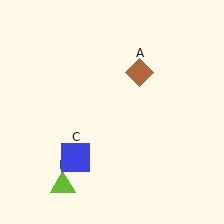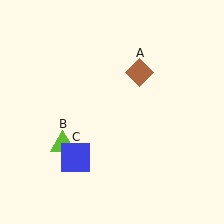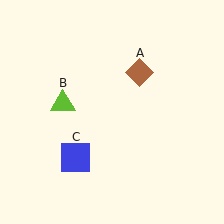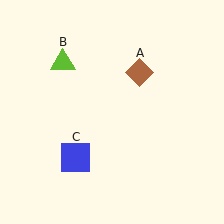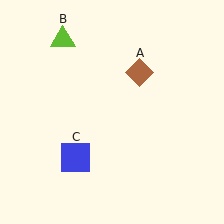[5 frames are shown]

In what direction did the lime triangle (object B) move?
The lime triangle (object B) moved up.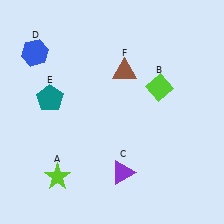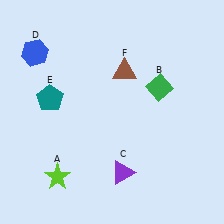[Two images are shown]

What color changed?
The diamond (B) changed from lime in Image 1 to green in Image 2.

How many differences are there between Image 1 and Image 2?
There is 1 difference between the two images.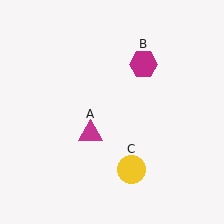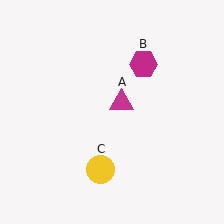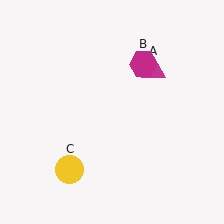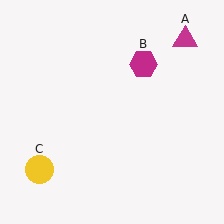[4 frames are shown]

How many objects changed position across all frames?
2 objects changed position: magenta triangle (object A), yellow circle (object C).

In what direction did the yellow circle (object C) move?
The yellow circle (object C) moved left.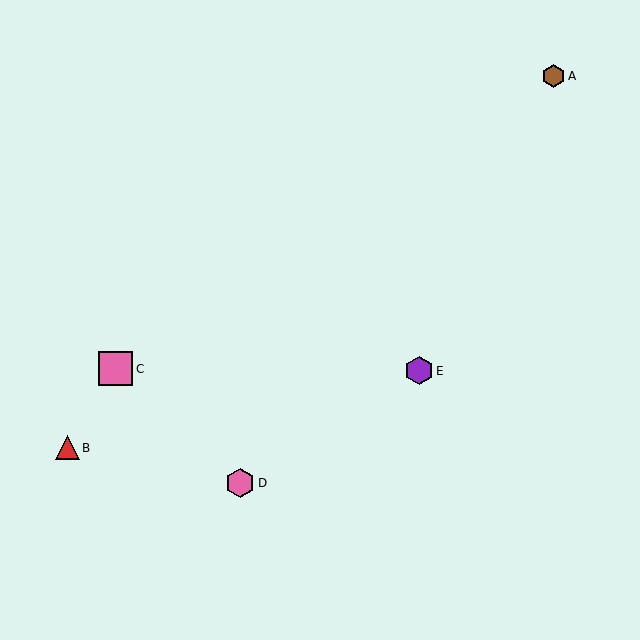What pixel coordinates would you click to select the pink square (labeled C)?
Click at (115, 369) to select the pink square C.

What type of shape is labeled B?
Shape B is a red triangle.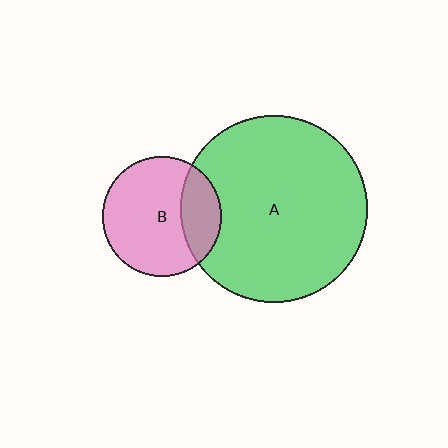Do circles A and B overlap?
Yes.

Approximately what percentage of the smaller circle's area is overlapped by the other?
Approximately 25%.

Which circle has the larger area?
Circle A (green).